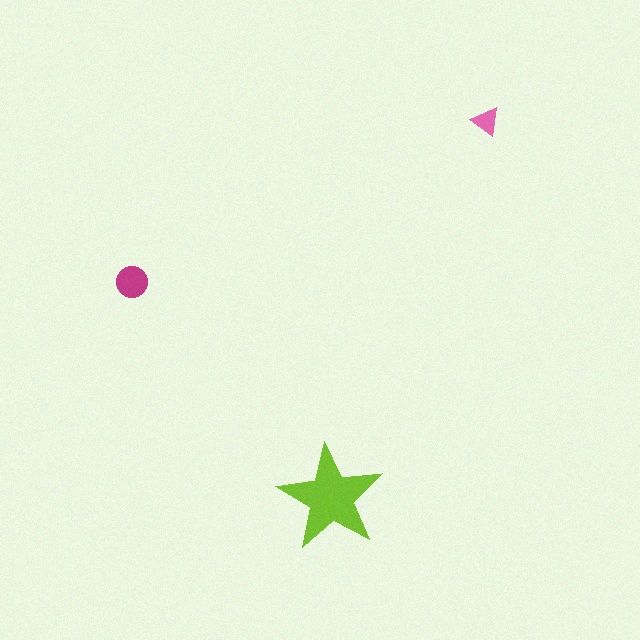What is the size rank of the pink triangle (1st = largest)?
3rd.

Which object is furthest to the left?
The magenta circle is leftmost.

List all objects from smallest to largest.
The pink triangle, the magenta circle, the lime star.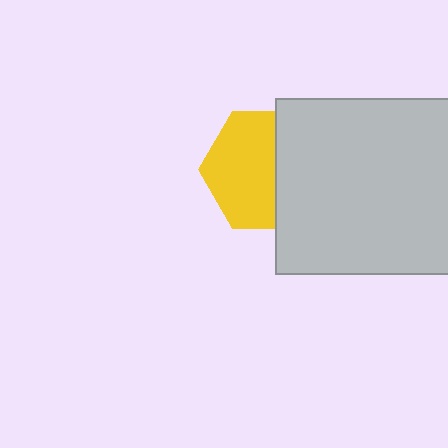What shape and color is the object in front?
The object in front is a light gray square.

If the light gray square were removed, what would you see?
You would see the complete yellow hexagon.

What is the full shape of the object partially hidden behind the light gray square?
The partially hidden object is a yellow hexagon.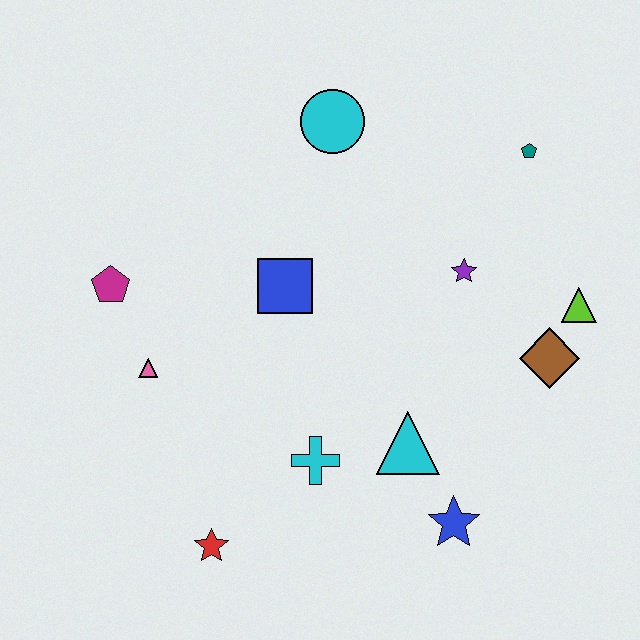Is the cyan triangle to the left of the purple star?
Yes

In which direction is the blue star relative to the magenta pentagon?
The blue star is to the right of the magenta pentagon.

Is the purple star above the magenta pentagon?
Yes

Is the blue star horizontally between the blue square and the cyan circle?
No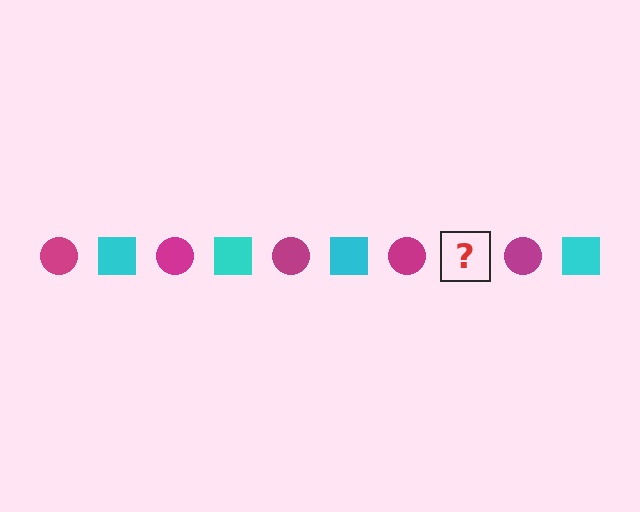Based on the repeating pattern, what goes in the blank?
The blank should be a cyan square.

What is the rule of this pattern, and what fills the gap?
The rule is that the pattern alternates between magenta circle and cyan square. The gap should be filled with a cyan square.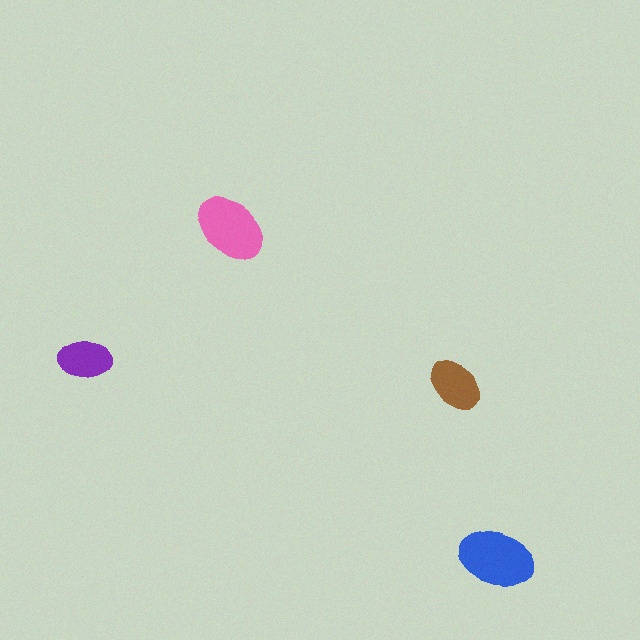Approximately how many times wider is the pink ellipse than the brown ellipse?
About 1.5 times wider.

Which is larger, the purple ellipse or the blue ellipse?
The blue one.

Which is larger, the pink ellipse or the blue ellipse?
The blue one.